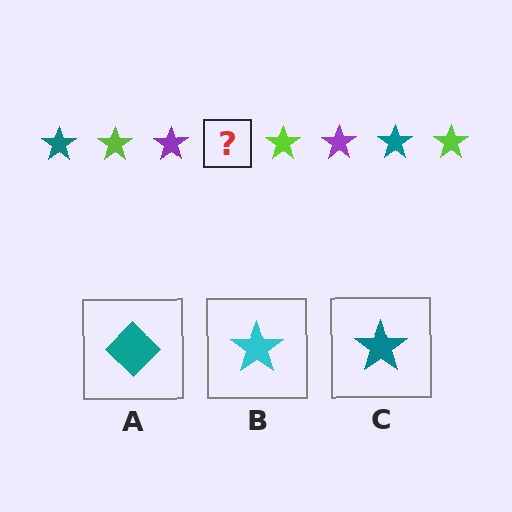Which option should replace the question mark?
Option C.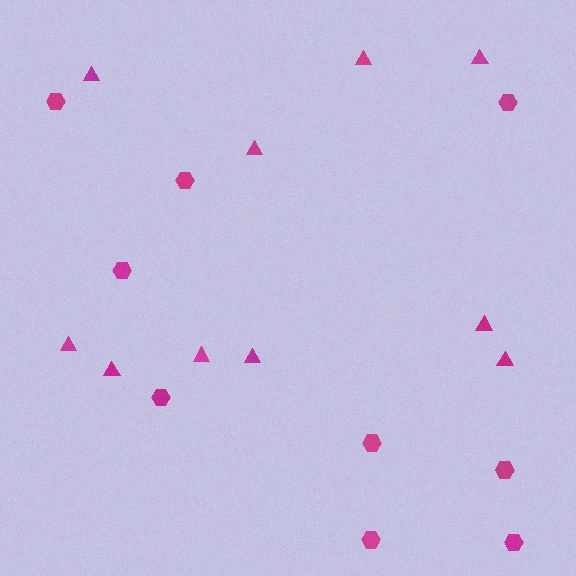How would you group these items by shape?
There are 2 groups: one group of hexagons (9) and one group of triangles (10).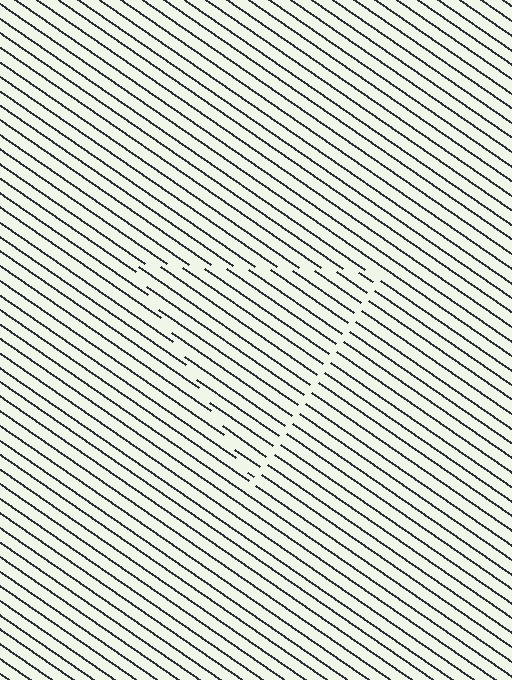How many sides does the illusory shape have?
3 sides — the line-ends trace a triangle.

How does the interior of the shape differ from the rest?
The interior of the shape contains the same grating, shifted by half a period — the contour is defined by the phase discontinuity where line-ends from the inner and outer gratings abut.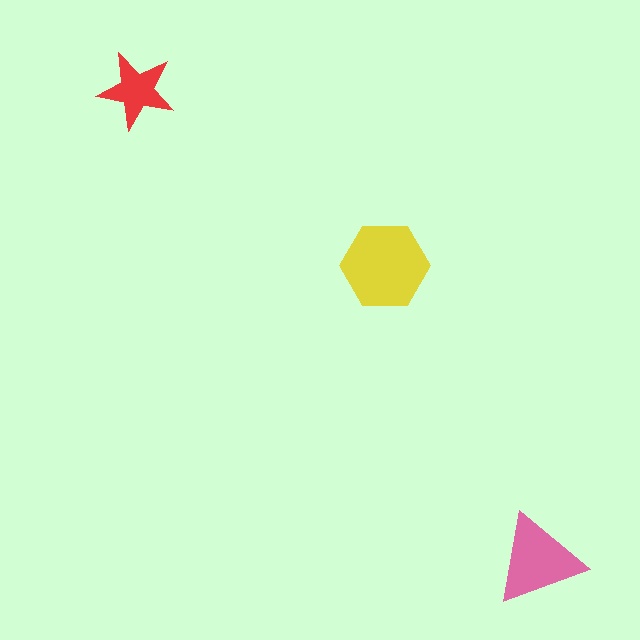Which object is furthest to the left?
The red star is leftmost.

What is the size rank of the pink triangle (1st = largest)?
2nd.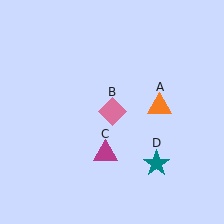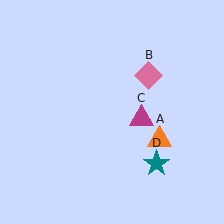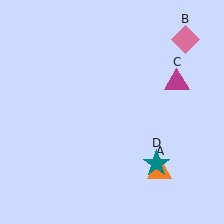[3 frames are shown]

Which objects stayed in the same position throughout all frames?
Teal star (object D) remained stationary.